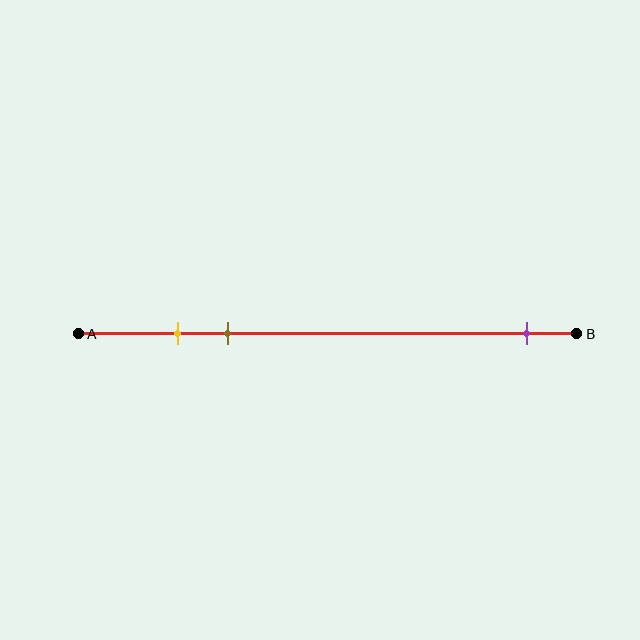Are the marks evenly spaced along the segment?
No, the marks are not evenly spaced.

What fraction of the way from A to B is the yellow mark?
The yellow mark is approximately 20% (0.2) of the way from A to B.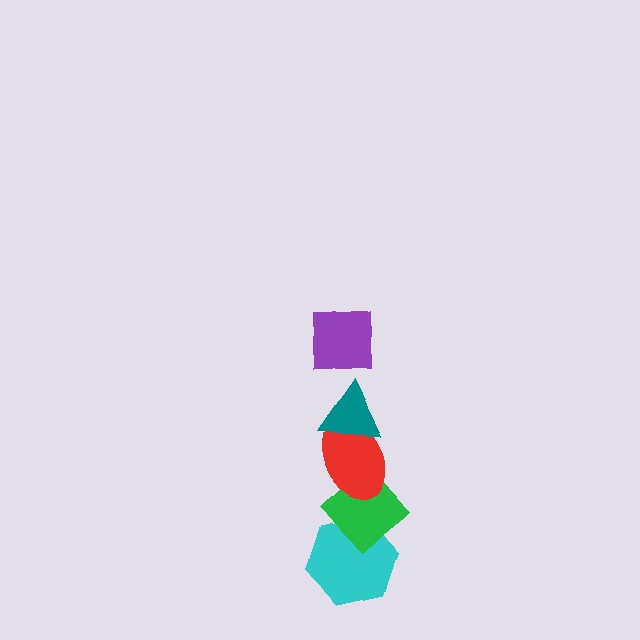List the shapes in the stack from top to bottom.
From top to bottom: the purple square, the teal triangle, the red ellipse, the green diamond, the cyan hexagon.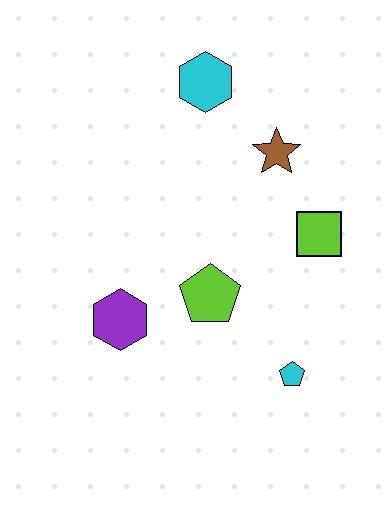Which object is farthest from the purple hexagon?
The cyan hexagon is farthest from the purple hexagon.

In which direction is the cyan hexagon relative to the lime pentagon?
The cyan hexagon is above the lime pentagon.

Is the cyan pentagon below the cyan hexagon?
Yes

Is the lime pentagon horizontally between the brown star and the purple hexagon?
Yes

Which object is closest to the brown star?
The lime square is closest to the brown star.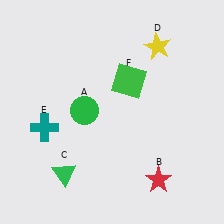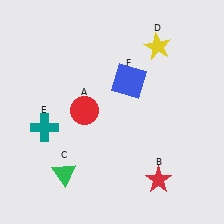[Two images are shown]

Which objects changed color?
A changed from green to red. F changed from green to blue.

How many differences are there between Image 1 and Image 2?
There are 2 differences between the two images.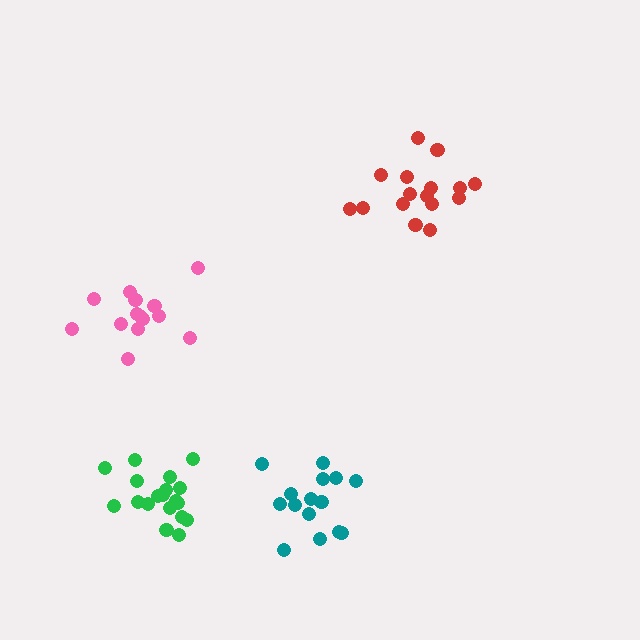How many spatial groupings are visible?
There are 4 spatial groupings.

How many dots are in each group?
Group 1: 16 dots, Group 2: 14 dots, Group 3: 19 dots, Group 4: 15 dots (64 total).